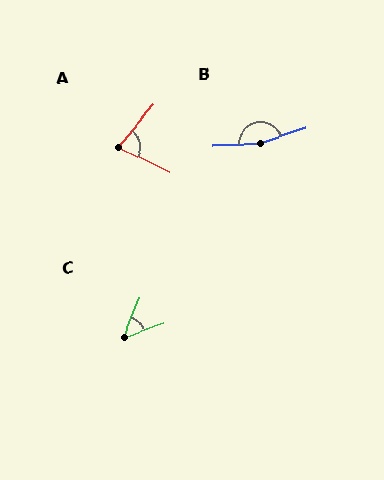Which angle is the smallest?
C, at approximately 48 degrees.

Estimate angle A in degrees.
Approximately 76 degrees.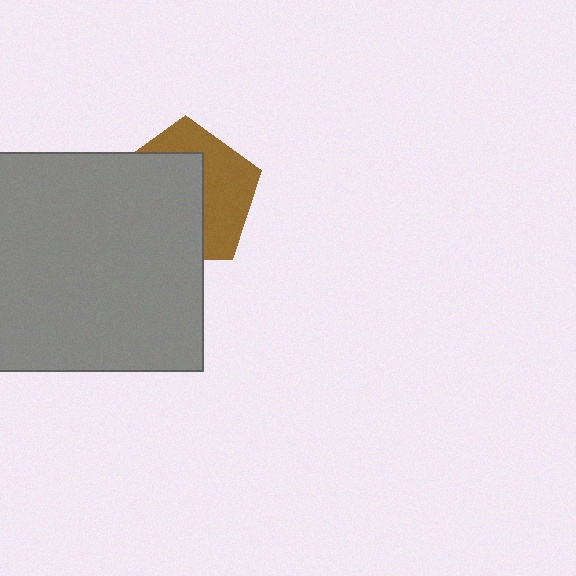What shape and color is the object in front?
The object in front is a gray square.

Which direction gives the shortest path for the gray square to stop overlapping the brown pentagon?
Moving toward the lower-left gives the shortest separation.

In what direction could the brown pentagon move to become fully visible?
The brown pentagon could move toward the upper-right. That would shift it out from behind the gray square entirely.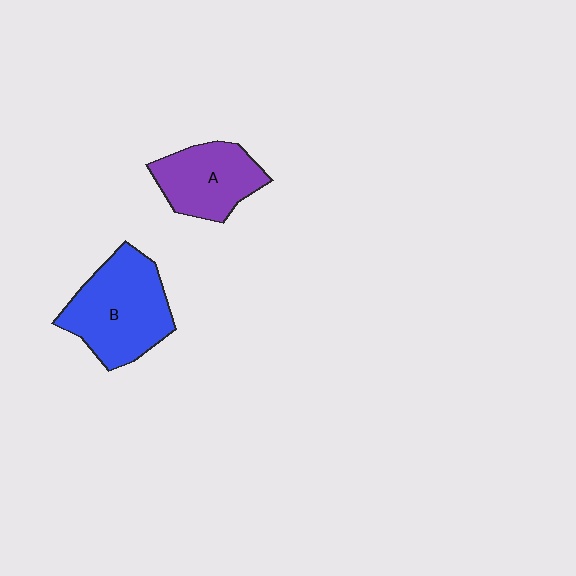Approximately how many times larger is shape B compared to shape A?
Approximately 1.4 times.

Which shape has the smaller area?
Shape A (purple).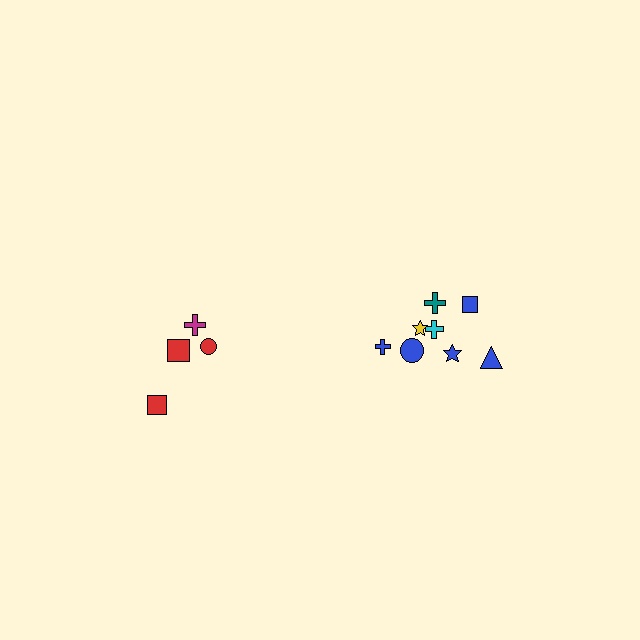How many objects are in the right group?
There are 8 objects.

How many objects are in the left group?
There are 4 objects.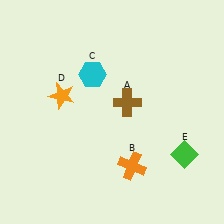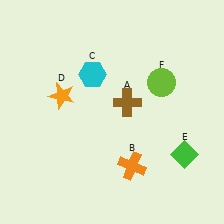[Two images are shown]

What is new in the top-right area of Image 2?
A lime circle (F) was added in the top-right area of Image 2.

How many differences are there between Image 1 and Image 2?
There is 1 difference between the two images.